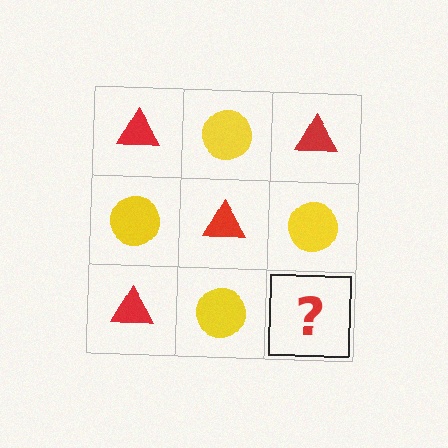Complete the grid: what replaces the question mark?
The question mark should be replaced with a red triangle.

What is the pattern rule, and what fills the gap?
The rule is that it alternates red triangle and yellow circle in a checkerboard pattern. The gap should be filled with a red triangle.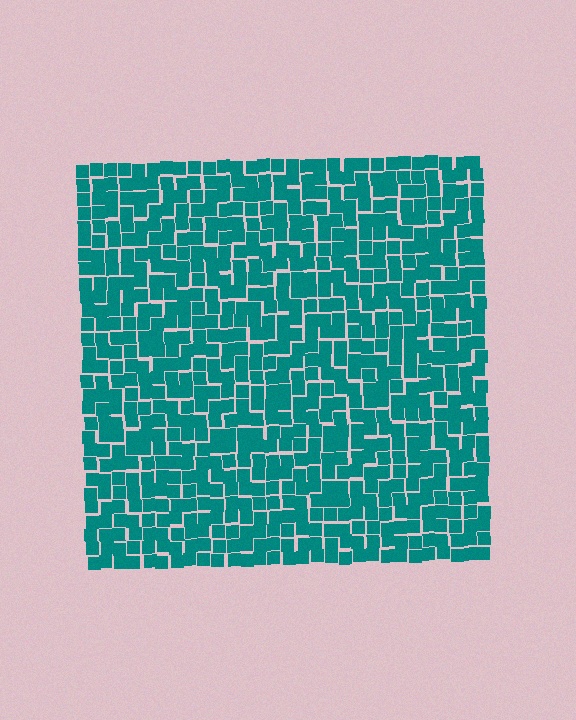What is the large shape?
The large shape is a square.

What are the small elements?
The small elements are squares.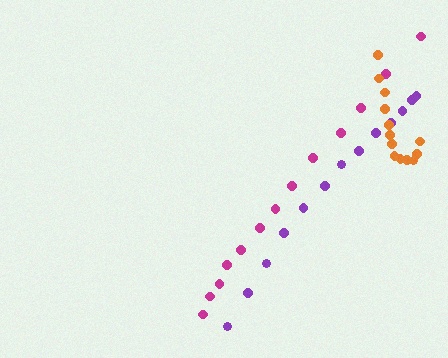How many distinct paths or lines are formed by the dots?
There are 3 distinct paths.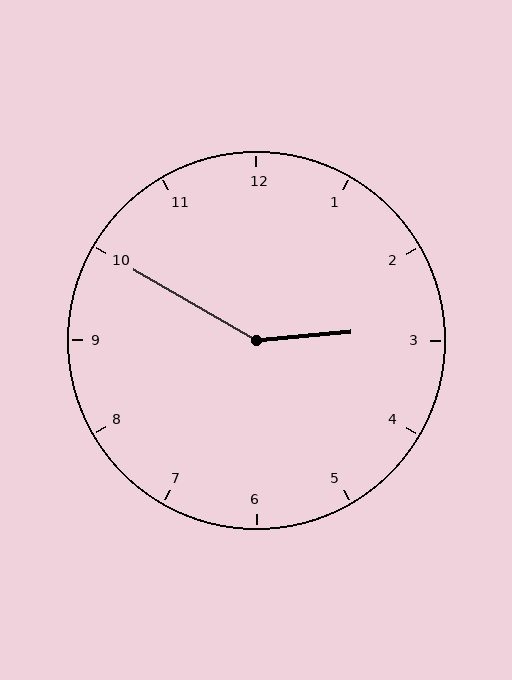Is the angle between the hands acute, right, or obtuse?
It is obtuse.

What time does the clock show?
2:50.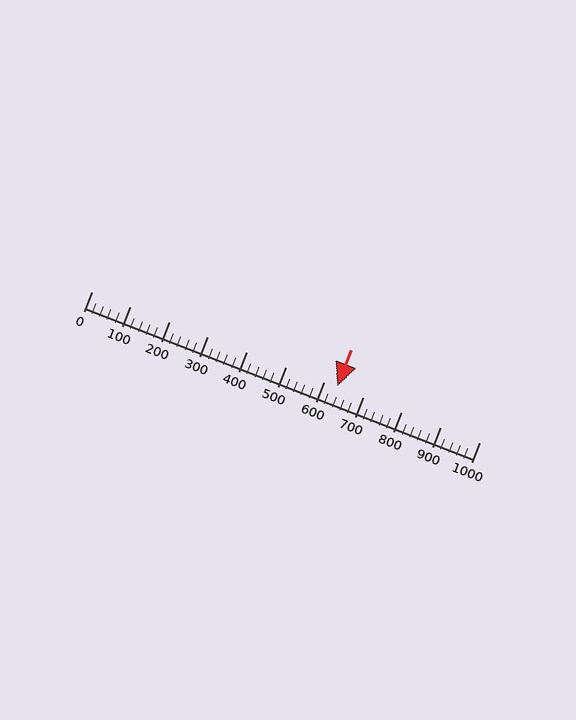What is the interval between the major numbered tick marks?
The major tick marks are spaced 100 units apart.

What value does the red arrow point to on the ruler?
The red arrow points to approximately 634.